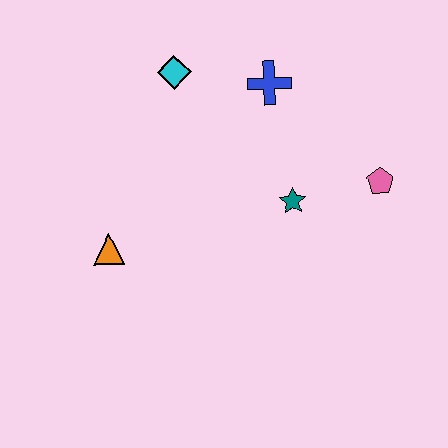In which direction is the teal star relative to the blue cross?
The teal star is below the blue cross.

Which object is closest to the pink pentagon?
The teal star is closest to the pink pentagon.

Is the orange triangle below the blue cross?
Yes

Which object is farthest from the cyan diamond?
The pink pentagon is farthest from the cyan diamond.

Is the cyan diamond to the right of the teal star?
No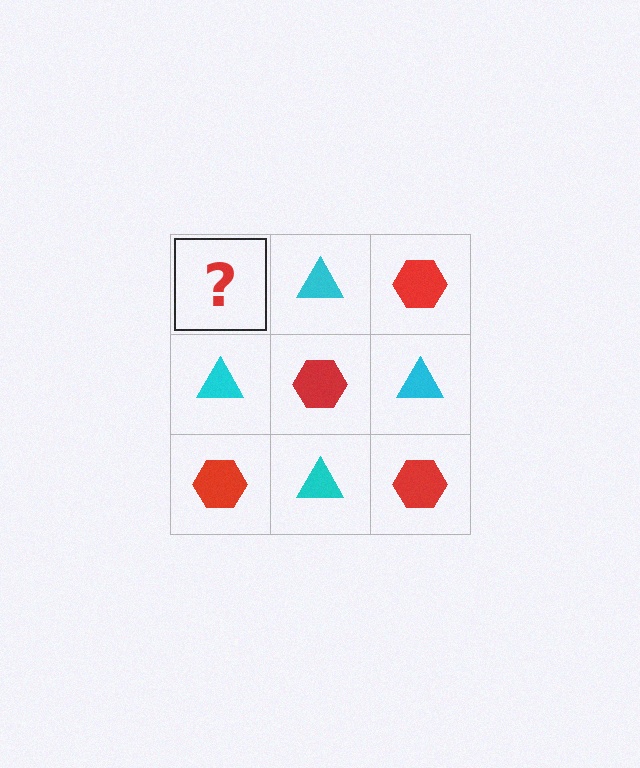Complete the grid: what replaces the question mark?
The question mark should be replaced with a red hexagon.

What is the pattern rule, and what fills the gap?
The rule is that it alternates red hexagon and cyan triangle in a checkerboard pattern. The gap should be filled with a red hexagon.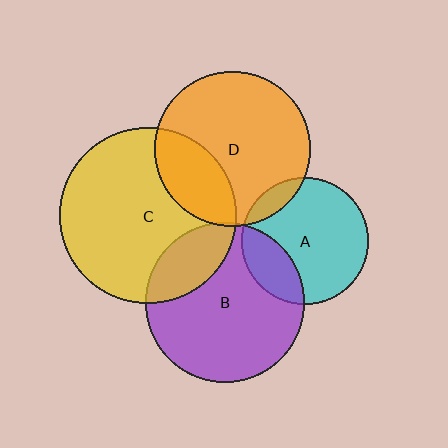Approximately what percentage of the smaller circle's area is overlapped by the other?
Approximately 25%.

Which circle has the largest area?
Circle C (yellow).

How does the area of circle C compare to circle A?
Approximately 1.9 times.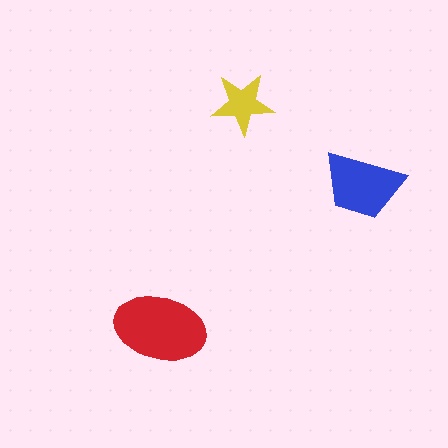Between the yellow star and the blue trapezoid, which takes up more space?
The blue trapezoid.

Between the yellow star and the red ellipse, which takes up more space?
The red ellipse.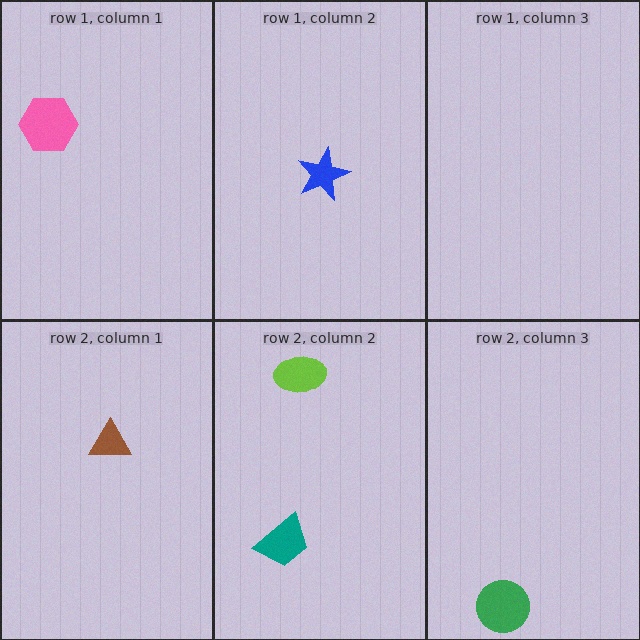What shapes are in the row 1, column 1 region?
The pink hexagon.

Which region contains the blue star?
The row 1, column 2 region.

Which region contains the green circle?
The row 2, column 3 region.